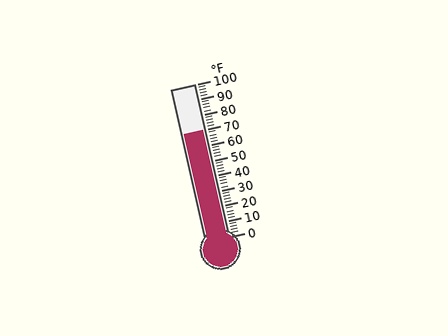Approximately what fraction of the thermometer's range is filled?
The thermometer is filled to approximately 70% of its range.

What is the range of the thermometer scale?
The thermometer scale ranges from 0°F to 100°F.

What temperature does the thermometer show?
The thermometer shows approximately 70°F.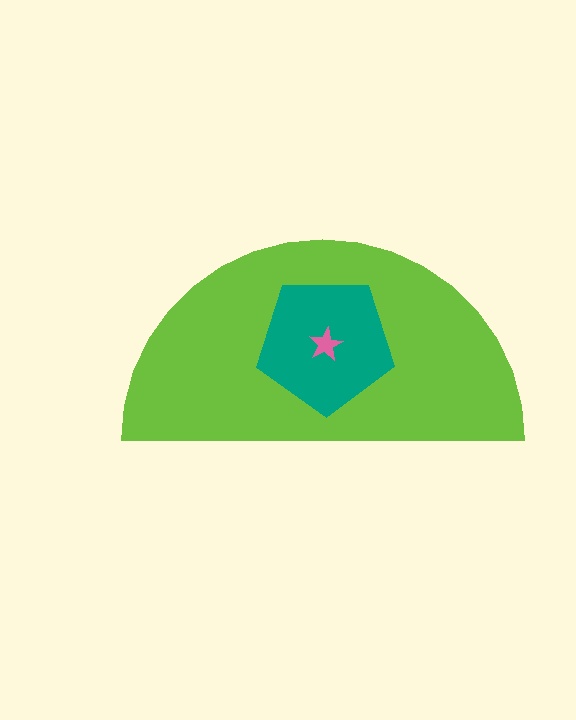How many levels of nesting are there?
3.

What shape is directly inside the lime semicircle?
The teal pentagon.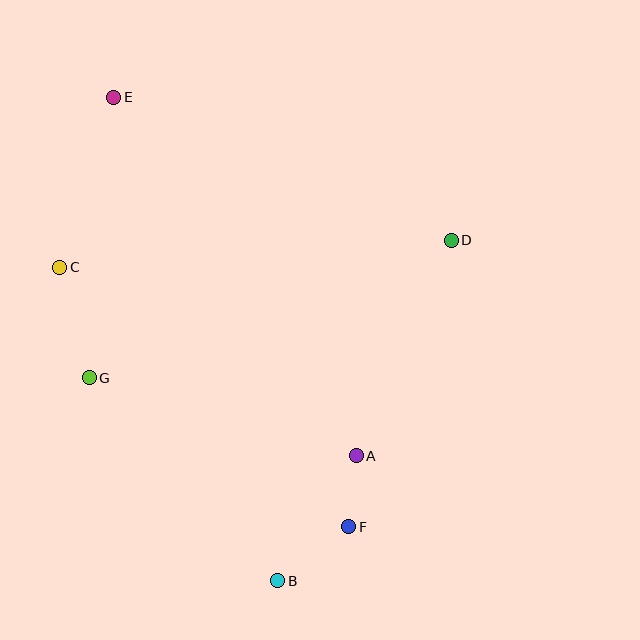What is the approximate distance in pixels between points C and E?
The distance between C and E is approximately 178 pixels.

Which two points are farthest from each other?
Points B and E are farthest from each other.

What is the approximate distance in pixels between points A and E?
The distance between A and E is approximately 433 pixels.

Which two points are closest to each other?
Points A and F are closest to each other.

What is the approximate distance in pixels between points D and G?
The distance between D and G is approximately 387 pixels.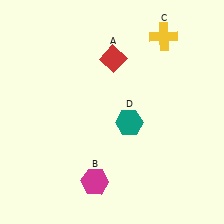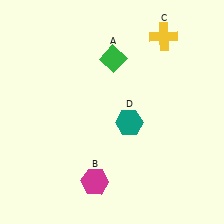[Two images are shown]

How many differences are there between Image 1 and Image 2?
There is 1 difference between the two images.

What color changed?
The diamond (A) changed from red in Image 1 to green in Image 2.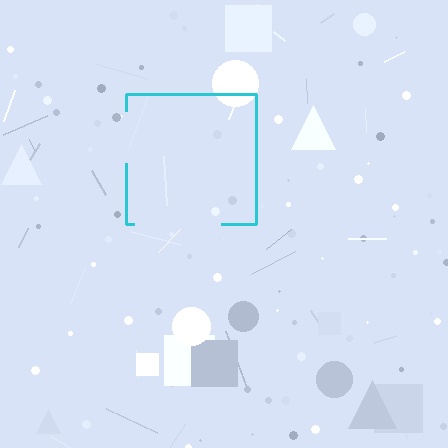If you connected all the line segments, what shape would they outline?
They would outline a square.